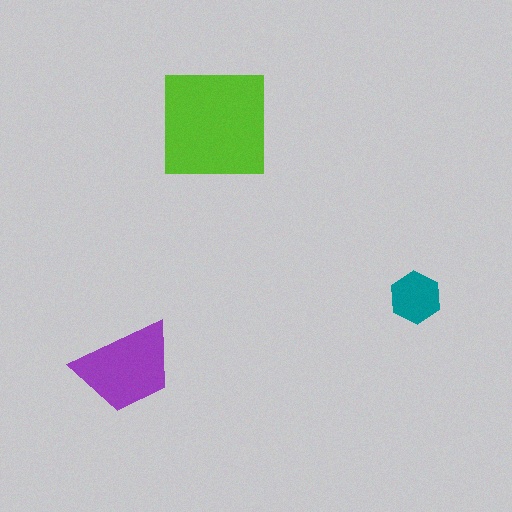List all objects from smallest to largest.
The teal hexagon, the purple trapezoid, the lime square.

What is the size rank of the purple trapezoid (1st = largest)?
2nd.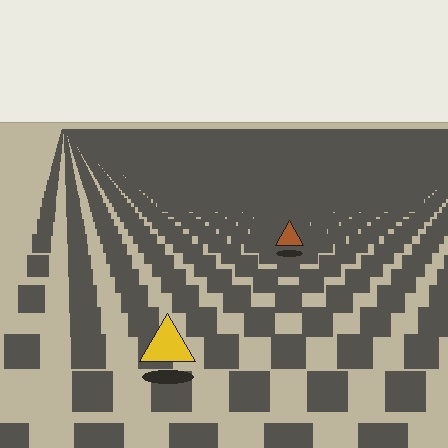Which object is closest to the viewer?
The yellow triangle is closest. The texture marks near it are larger and more spread out.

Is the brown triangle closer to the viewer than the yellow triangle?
No. The yellow triangle is closer — you can tell from the texture gradient: the ground texture is coarser near it.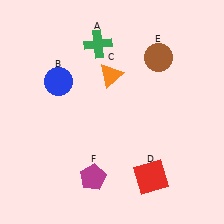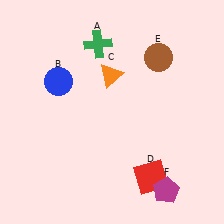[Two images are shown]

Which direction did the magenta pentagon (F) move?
The magenta pentagon (F) moved right.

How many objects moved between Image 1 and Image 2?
1 object moved between the two images.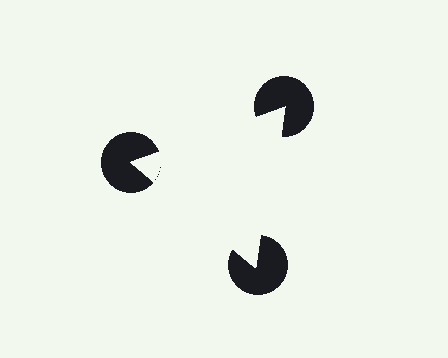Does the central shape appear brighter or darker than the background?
It typically appears slightly brighter than the background, even though no actual brightness change is drawn.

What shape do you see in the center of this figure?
An illusory triangle — its edges are inferred from the aligned wedge cuts in the pac-man discs, not physically drawn.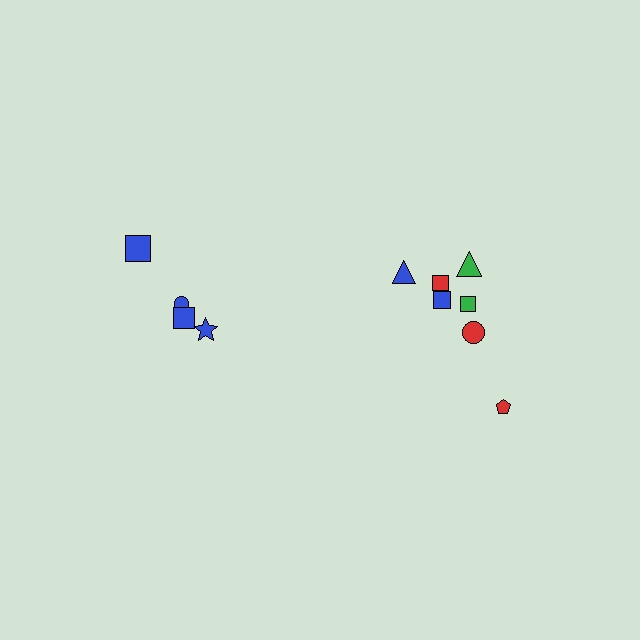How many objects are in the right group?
There are 7 objects.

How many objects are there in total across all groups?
There are 11 objects.